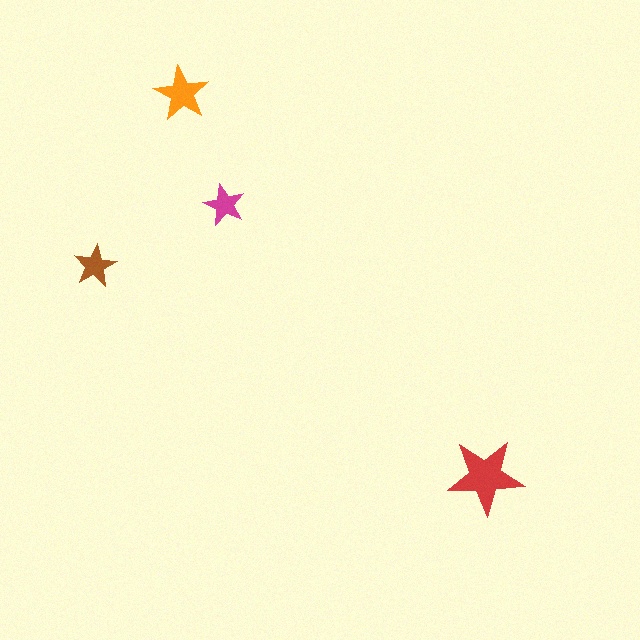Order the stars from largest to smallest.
the red one, the orange one, the brown one, the magenta one.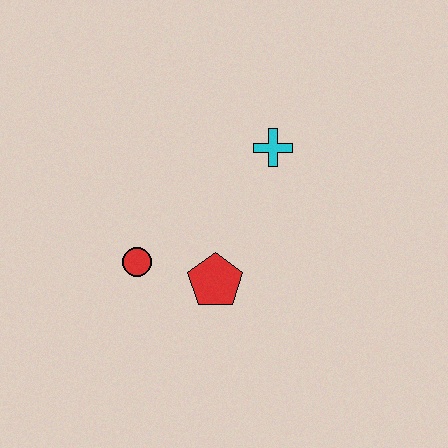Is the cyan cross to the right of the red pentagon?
Yes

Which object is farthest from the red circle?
The cyan cross is farthest from the red circle.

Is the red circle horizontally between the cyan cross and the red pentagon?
No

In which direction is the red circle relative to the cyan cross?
The red circle is to the left of the cyan cross.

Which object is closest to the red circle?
The red pentagon is closest to the red circle.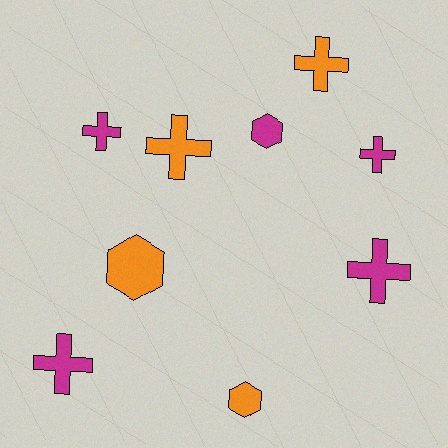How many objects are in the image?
There are 9 objects.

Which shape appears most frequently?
Cross, with 6 objects.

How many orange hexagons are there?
There are 2 orange hexagons.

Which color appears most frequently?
Magenta, with 5 objects.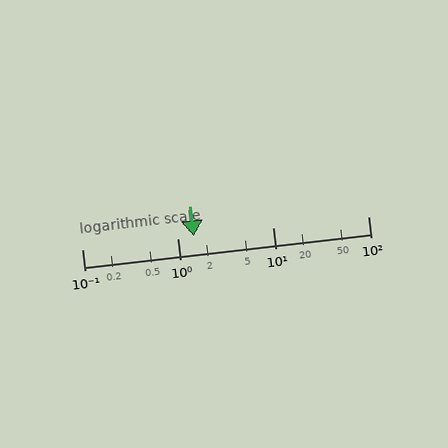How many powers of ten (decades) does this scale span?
The scale spans 3 decades, from 0.1 to 100.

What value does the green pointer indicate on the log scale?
The pointer indicates approximately 1.5.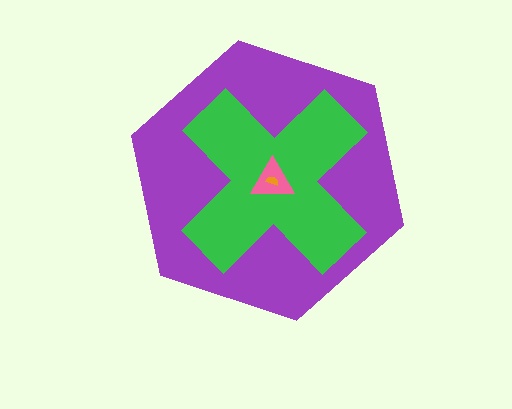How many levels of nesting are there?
4.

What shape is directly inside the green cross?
The pink triangle.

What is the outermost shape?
The purple hexagon.